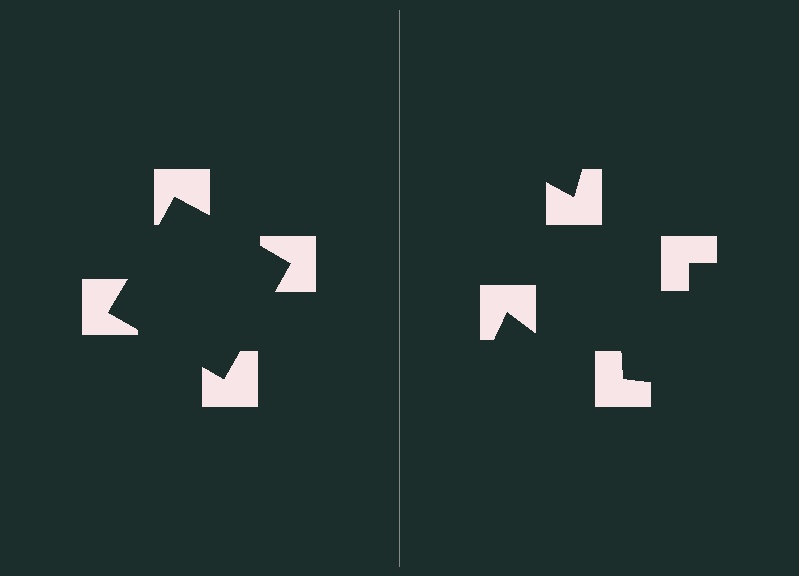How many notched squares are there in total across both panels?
8 — 4 on each side.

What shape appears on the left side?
An illusory square.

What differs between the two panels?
The notched squares are positioned identically on both sides; only the wedge orientations differ. On the left they align to a square; on the right they are misaligned.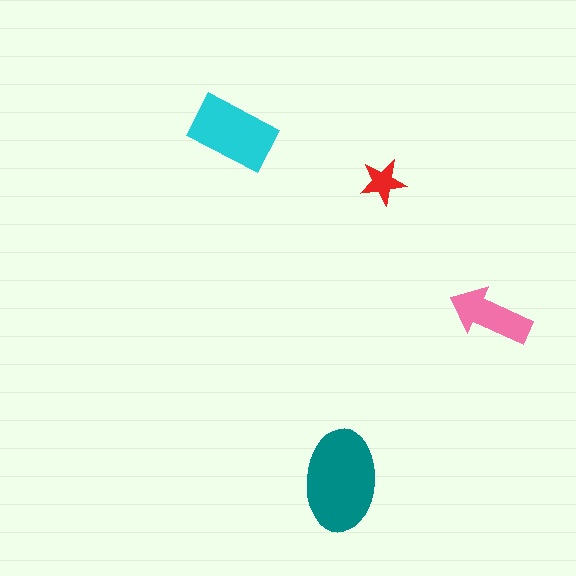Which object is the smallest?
The red star.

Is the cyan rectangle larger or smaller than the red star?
Larger.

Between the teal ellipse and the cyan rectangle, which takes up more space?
The teal ellipse.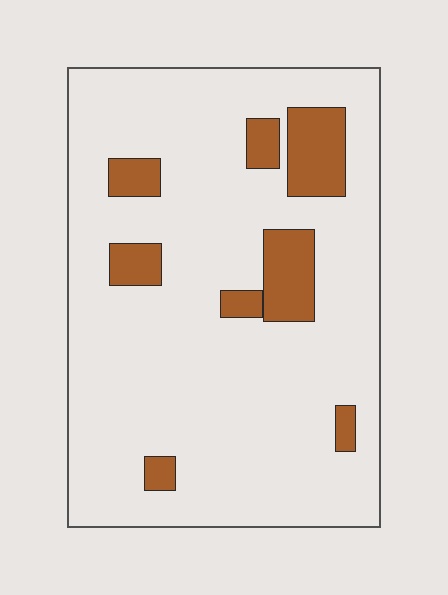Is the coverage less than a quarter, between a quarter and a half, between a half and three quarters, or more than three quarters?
Less than a quarter.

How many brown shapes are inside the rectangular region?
8.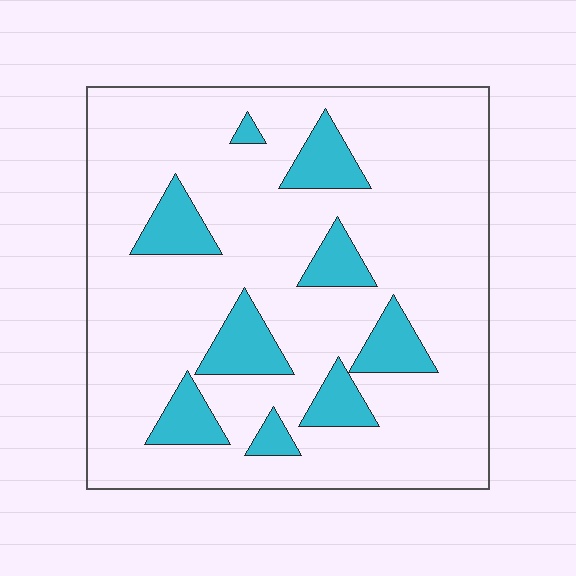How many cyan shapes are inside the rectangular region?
9.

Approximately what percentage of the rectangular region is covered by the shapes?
Approximately 15%.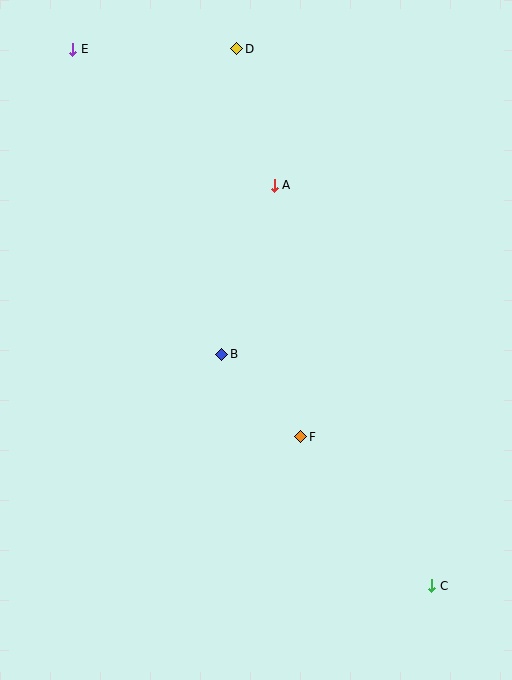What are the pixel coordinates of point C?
Point C is at (432, 586).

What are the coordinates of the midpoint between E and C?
The midpoint between E and C is at (252, 317).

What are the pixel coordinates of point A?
Point A is at (274, 185).